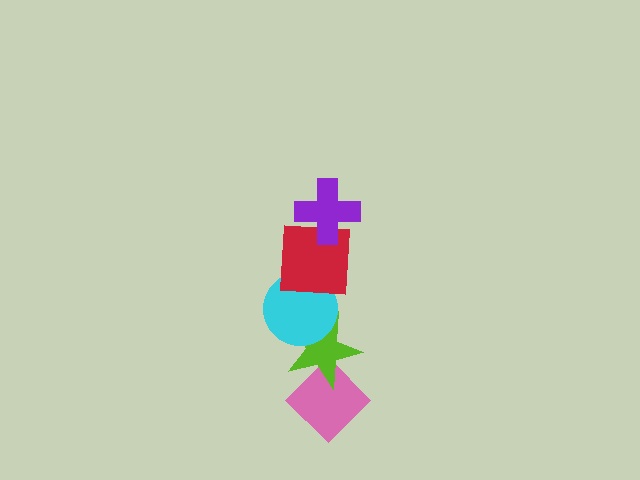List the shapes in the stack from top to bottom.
From top to bottom: the purple cross, the red square, the cyan circle, the lime star, the pink diamond.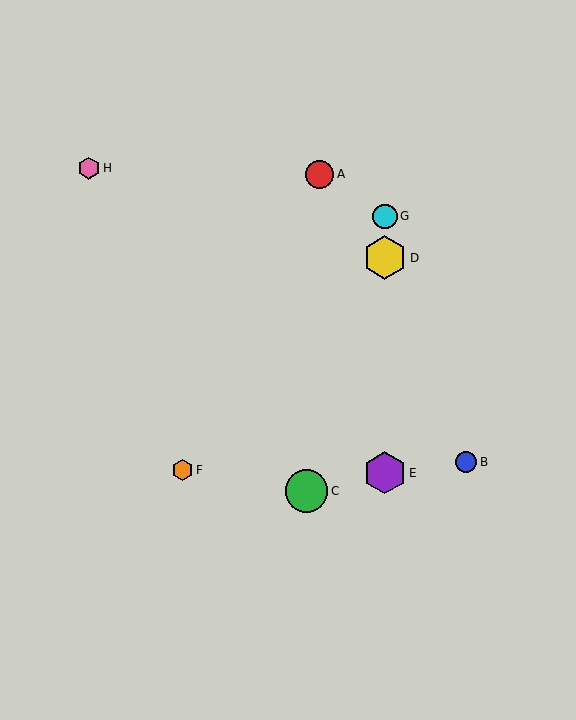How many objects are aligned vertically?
3 objects (D, E, G) are aligned vertically.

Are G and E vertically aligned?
Yes, both are at x≈385.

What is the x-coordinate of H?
Object H is at x≈89.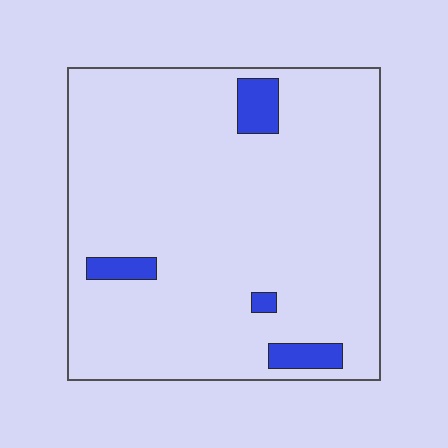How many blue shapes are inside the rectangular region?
4.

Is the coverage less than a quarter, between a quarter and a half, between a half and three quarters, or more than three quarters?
Less than a quarter.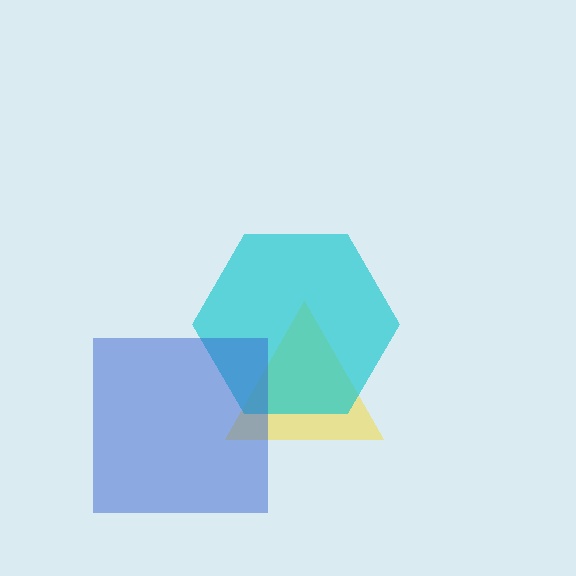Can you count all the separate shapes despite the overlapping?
Yes, there are 3 separate shapes.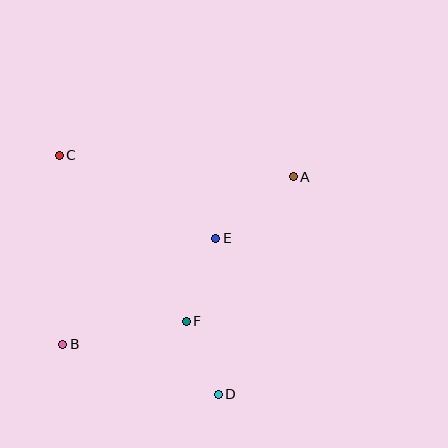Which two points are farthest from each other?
Points C and D are farthest from each other.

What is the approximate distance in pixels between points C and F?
The distance between C and F is approximately 209 pixels.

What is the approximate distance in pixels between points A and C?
The distance between A and C is approximately 235 pixels.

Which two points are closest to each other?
Points D and F are closest to each other.